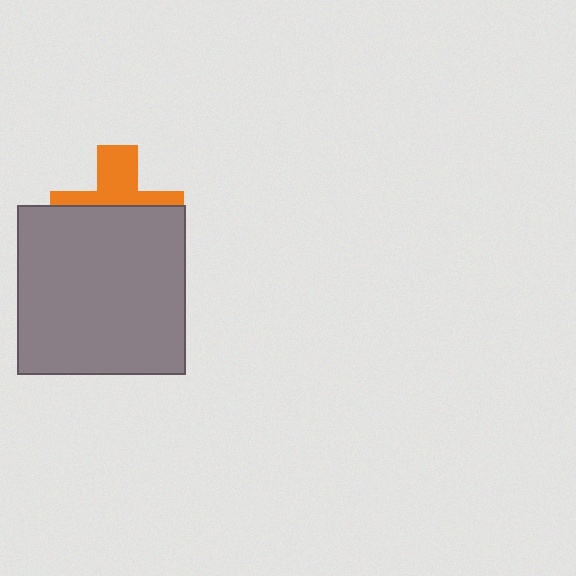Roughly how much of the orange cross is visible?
A small part of it is visible (roughly 41%).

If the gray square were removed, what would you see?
You would see the complete orange cross.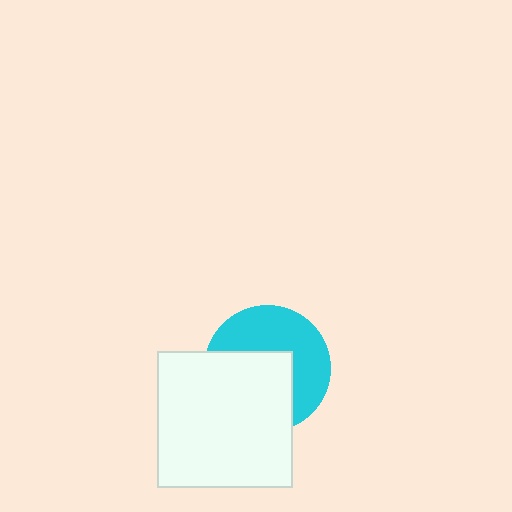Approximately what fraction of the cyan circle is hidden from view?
Roughly 50% of the cyan circle is hidden behind the white square.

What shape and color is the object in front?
The object in front is a white square.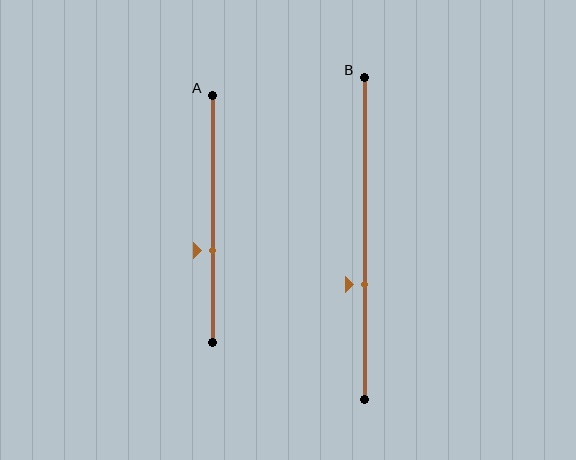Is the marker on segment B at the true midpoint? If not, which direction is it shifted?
No, the marker on segment B is shifted downward by about 14% of the segment length.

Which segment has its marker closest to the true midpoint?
Segment A has its marker closest to the true midpoint.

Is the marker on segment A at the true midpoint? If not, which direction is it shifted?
No, the marker on segment A is shifted downward by about 13% of the segment length.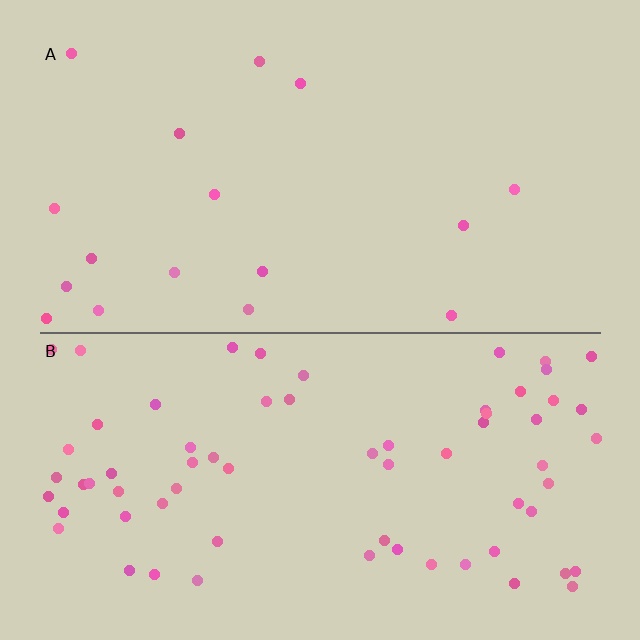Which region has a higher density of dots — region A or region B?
B (the bottom).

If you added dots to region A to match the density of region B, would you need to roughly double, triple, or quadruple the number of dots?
Approximately quadruple.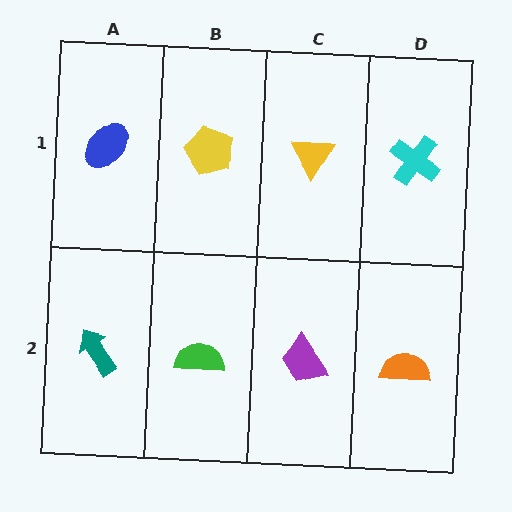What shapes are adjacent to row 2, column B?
A yellow pentagon (row 1, column B), a teal arrow (row 2, column A), a purple trapezoid (row 2, column C).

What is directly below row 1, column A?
A teal arrow.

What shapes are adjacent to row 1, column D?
An orange semicircle (row 2, column D), a yellow triangle (row 1, column C).